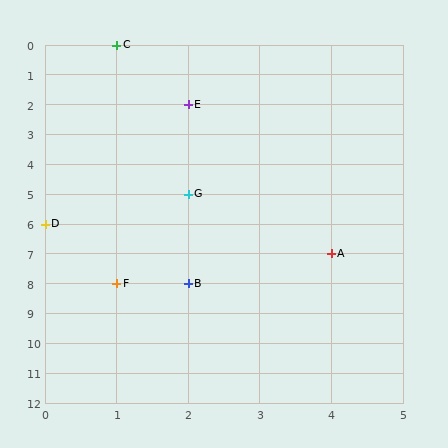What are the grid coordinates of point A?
Point A is at grid coordinates (4, 7).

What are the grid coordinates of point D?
Point D is at grid coordinates (0, 6).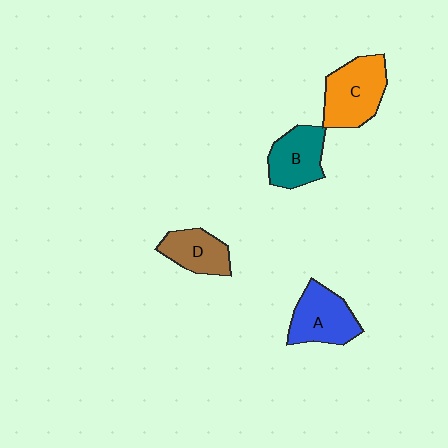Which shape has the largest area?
Shape C (orange).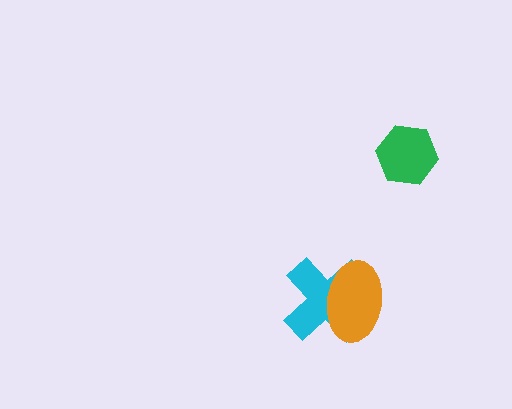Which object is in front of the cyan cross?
The orange ellipse is in front of the cyan cross.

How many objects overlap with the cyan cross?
1 object overlaps with the cyan cross.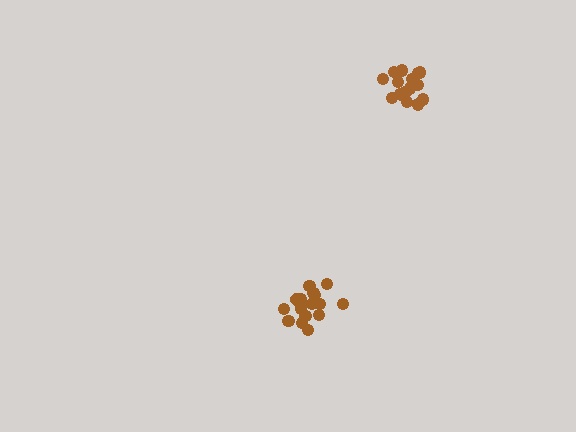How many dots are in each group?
Group 1: 17 dots, Group 2: 16 dots (33 total).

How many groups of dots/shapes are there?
There are 2 groups.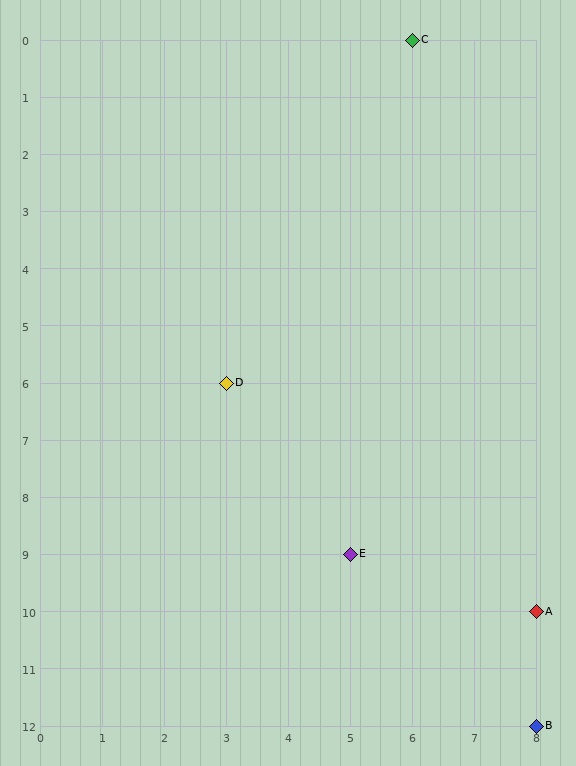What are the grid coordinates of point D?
Point D is at grid coordinates (3, 6).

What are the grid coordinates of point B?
Point B is at grid coordinates (8, 12).